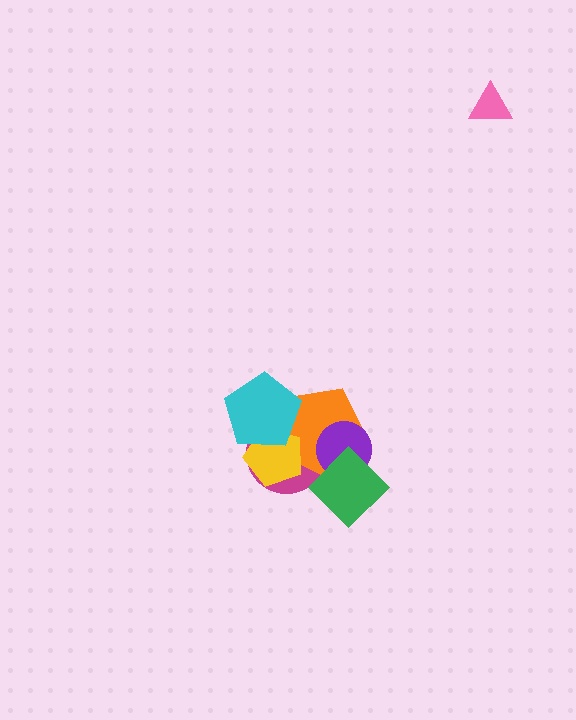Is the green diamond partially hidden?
No, no other shape covers it.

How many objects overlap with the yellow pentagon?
3 objects overlap with the yellow pentagon.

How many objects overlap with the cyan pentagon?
3 objects overlap with the cyan pentagon.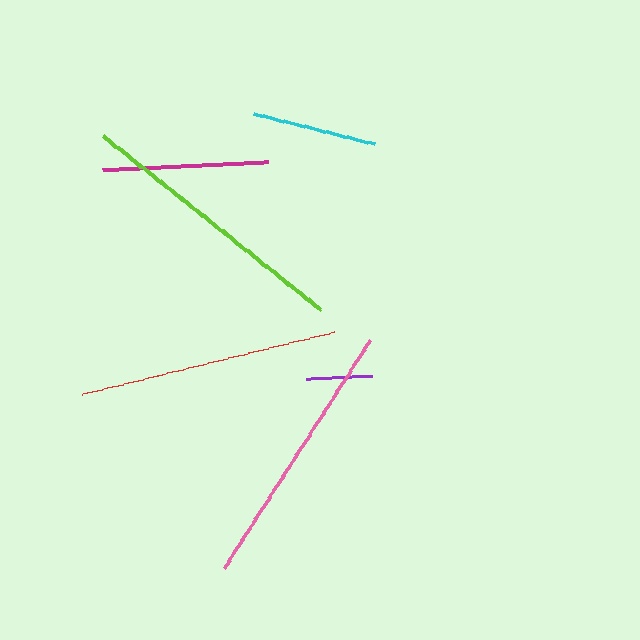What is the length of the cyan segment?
The cyan segment is approximately 124 pixels long.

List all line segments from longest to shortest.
From longest to shortest: lime, pink, red, magenta, cyan, purple.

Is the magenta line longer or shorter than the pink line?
The pink line is longer than the magenta line.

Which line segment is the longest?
The lime line is the longest at approximately 279 pixels.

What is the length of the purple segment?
The purple segment is approximately 65 pixels long.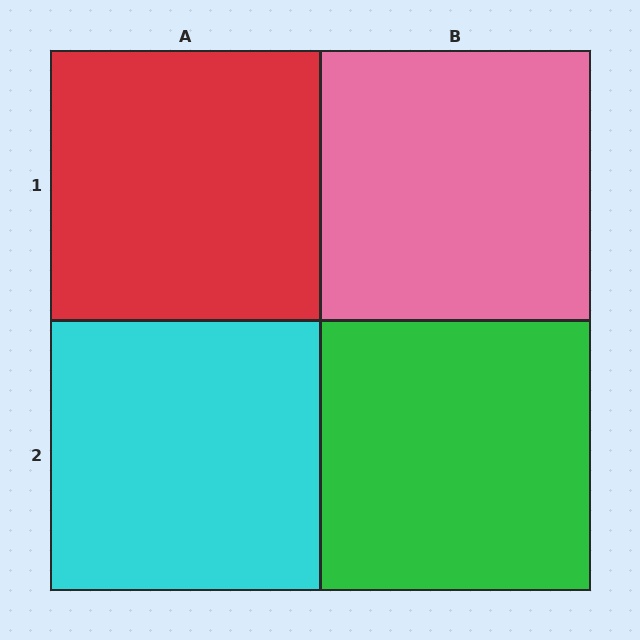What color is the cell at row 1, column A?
Red.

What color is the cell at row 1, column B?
Pink.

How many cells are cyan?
1 cell is cyan.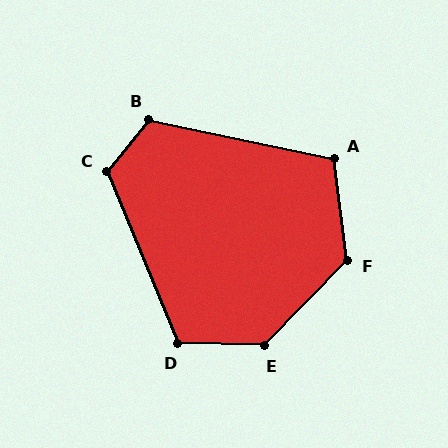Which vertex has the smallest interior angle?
A, at approximately 109 degrees.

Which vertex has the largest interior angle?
E, at approximately 133 degrees.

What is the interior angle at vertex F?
Approximately 129 degrees (obtuse).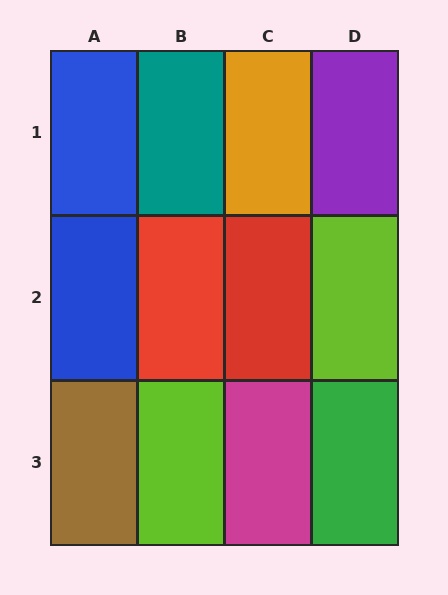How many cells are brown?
1 cell is brown.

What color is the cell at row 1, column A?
Blue.